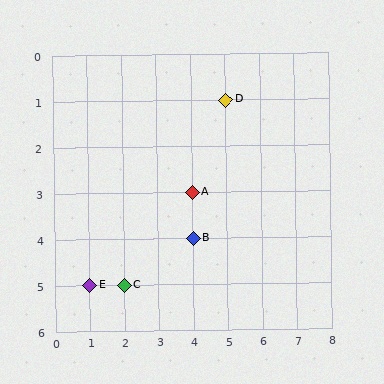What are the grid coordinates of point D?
Point D is at grid coordinates (5, 1).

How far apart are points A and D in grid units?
Points A and D are 1 column and 2 rows apart (about 2.2 grid units diagonally).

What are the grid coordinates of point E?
Point E is at grid coordinates (1, 5).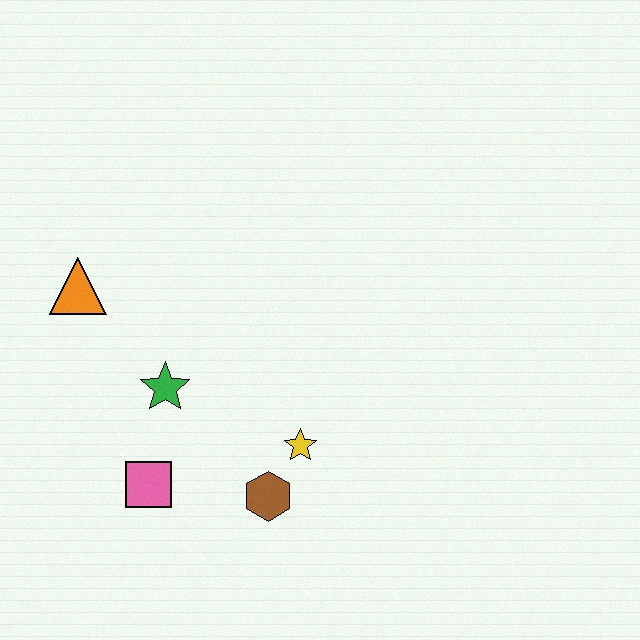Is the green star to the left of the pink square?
No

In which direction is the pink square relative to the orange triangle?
The pink square is below the orange triangle.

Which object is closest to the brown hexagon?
The yellow star is closest to the brown hexagon.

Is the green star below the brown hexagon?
No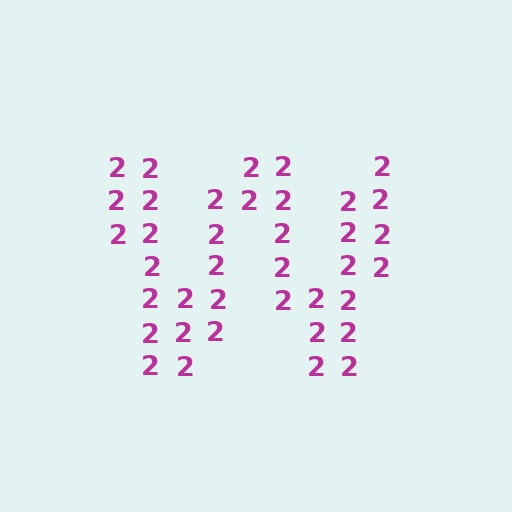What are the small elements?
The small elements are digit 2's.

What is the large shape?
The large shape is the letter W.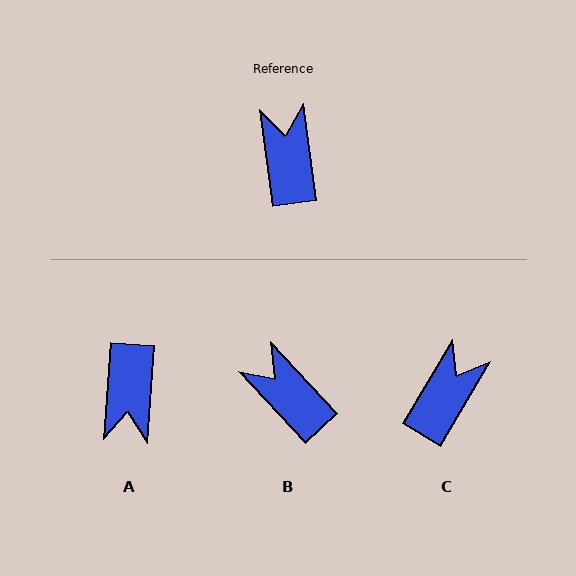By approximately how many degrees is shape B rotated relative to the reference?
Approximately 35 degrees counter-clockwise.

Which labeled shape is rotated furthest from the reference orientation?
A, about 168 degrees away.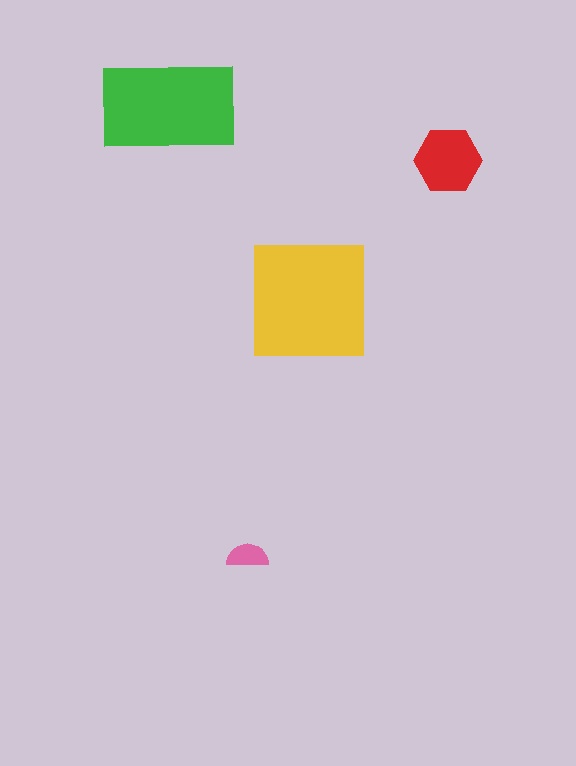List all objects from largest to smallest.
The yellow square, the green rectangle, the red hexagon, the pink semicircle.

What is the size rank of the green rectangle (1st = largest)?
2nd.